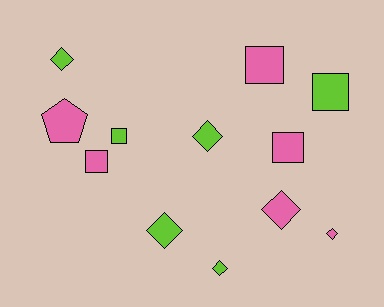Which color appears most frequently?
Pink, with 6 objects.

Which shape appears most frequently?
Diamond, with 6 objects.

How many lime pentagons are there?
There are no lime pentagons.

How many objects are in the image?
There are 12 objects.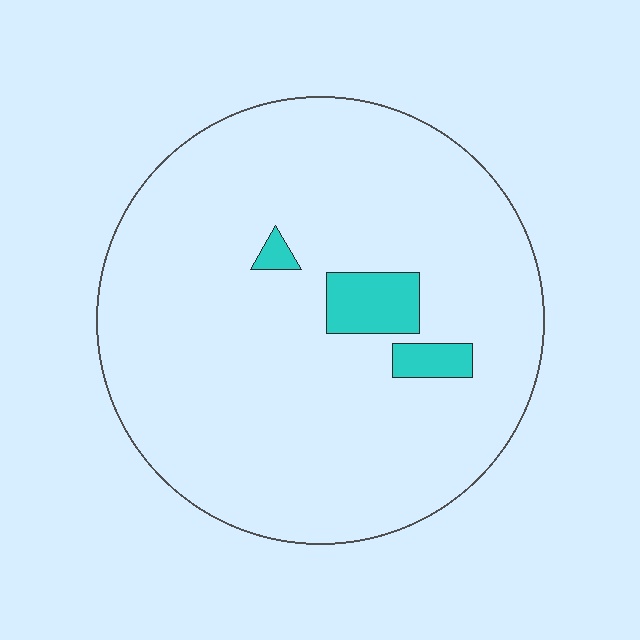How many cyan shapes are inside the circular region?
3.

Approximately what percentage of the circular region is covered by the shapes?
Approximately 5%.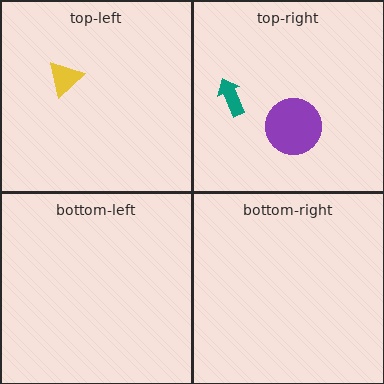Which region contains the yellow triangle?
The top-left region.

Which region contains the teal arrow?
The top-right region.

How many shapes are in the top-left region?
1.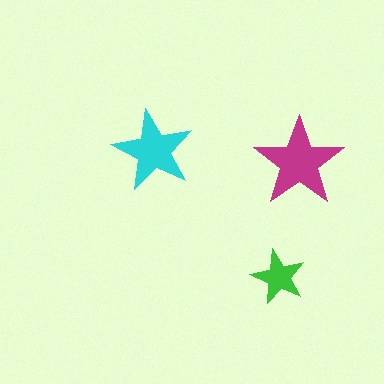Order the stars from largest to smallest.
the magenta one, the cyan one, the green one.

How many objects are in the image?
There are 3 objects in the image.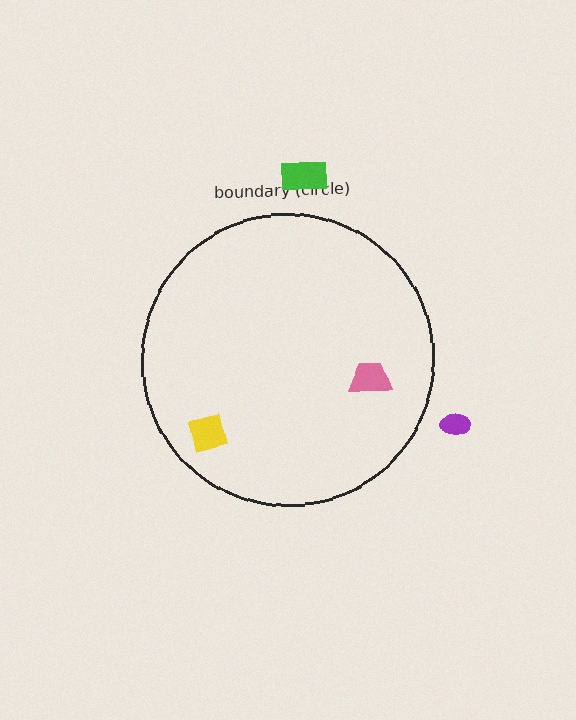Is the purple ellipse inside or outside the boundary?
Outside.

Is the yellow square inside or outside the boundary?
Inside.